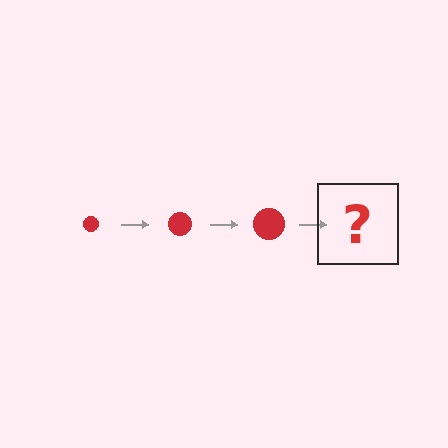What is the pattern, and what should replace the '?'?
The pattern is that the circle gets progressively larger each step. The '?' should be a red circle, larger than the previous one.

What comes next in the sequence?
The next element should be a red circle, larger than the previous one.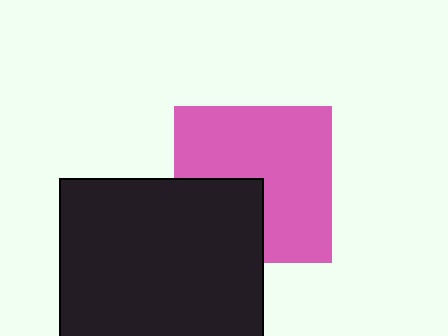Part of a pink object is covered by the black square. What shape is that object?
It is a square.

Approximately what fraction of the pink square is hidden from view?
Roughly 31% of the pink square is hidden behind the black square.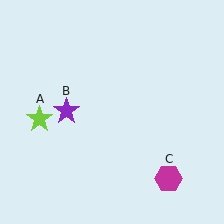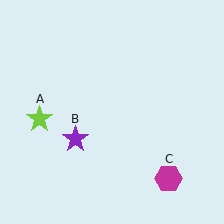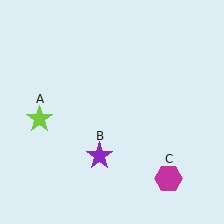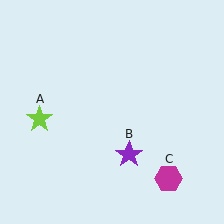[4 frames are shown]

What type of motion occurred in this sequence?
The purple star (object B) rotated counterclockwise around the center of the scene.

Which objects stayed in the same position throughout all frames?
Lime star (object A) and magenta hexagon (object C) remained stationary.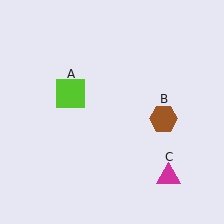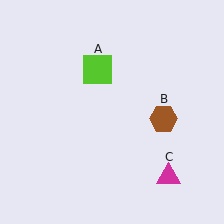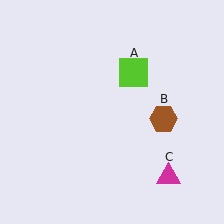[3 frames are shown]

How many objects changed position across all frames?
1 object changed position: lime square (object A).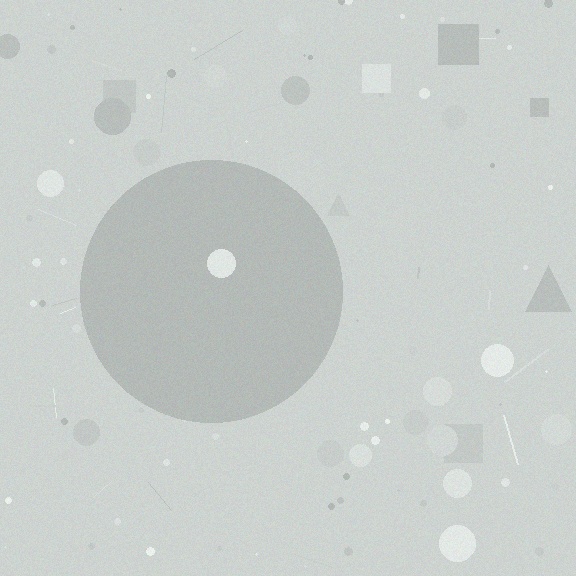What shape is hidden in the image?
A circle is hidden in the image.